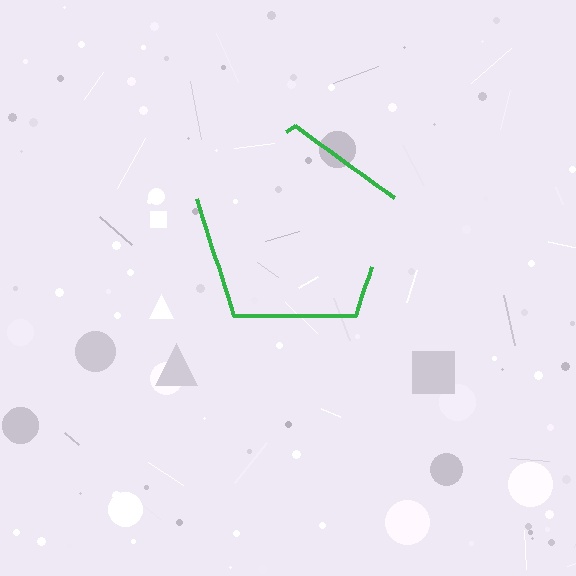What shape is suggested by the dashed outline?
The dashed outline suggests a pentagon.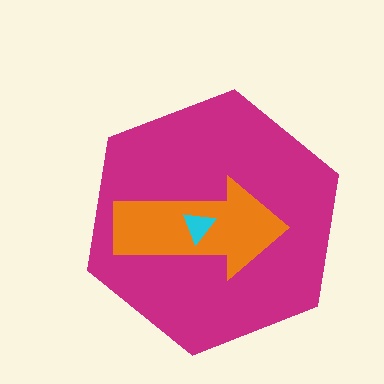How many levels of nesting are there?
3.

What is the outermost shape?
The magenta hexagon.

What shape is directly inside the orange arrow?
The cyan triangle.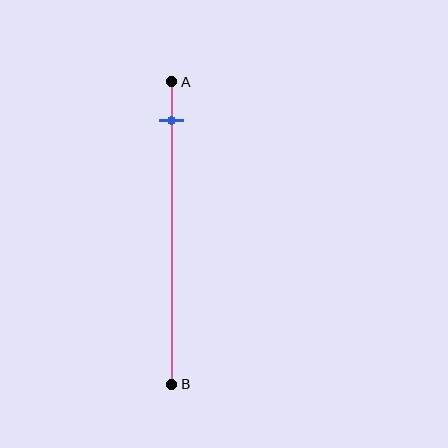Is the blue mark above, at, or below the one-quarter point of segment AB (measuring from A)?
The blue mark is above the one-quarter point of segment AB.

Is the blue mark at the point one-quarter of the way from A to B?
No, the mark is at about 15% from A, not at the 25% one-quarter point.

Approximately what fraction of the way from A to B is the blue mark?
The blue mark is approximately 15% of the way from A to B.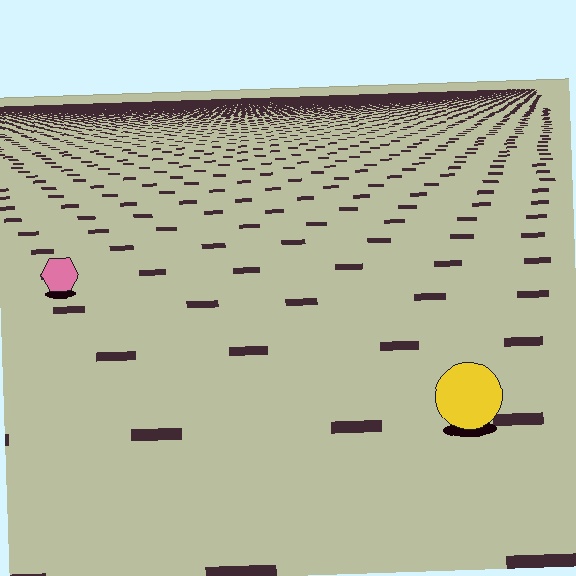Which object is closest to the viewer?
The yellow circle is closest. The texture marks near it are larger and more spread out.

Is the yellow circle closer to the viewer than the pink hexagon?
Yes. The yellow circle is closer — you can tell from the texture gradient: the ground texture is coarser near it.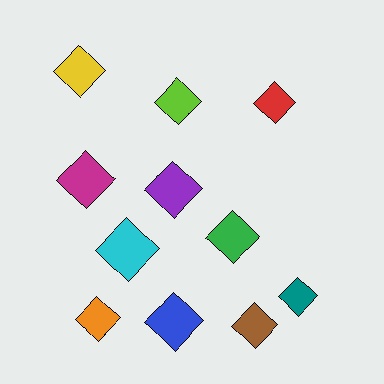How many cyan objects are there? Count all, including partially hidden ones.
There is 1 cyan object.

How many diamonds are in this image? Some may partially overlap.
There are 11 diamonds.